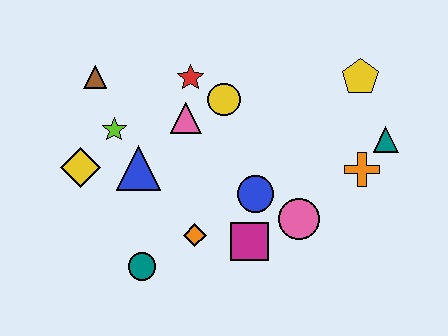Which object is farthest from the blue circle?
The brown triangle is farthest from the blue circle.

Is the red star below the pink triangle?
No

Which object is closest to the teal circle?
The orange diamond is closest to the teal circle.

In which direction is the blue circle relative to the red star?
The blue circle is below the red star.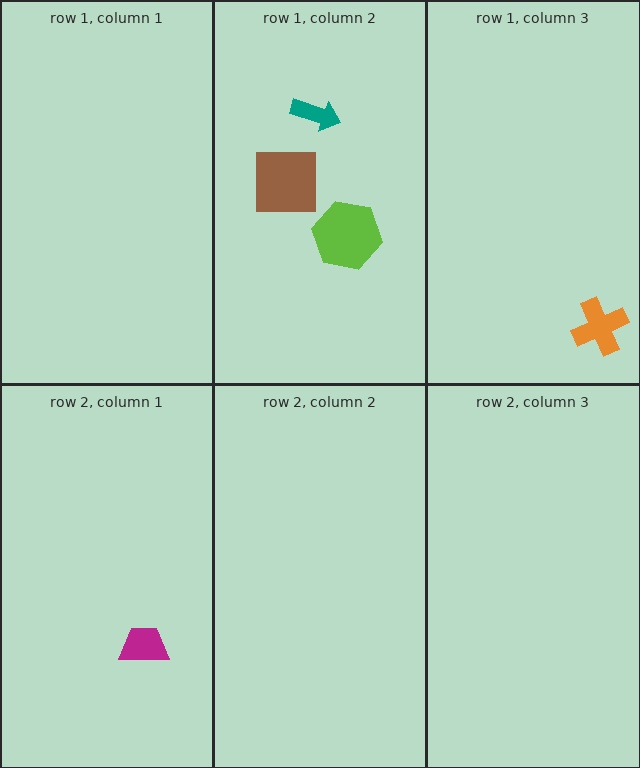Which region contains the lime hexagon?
The row 1, column 2 region.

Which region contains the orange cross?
The row 1, column 3 region.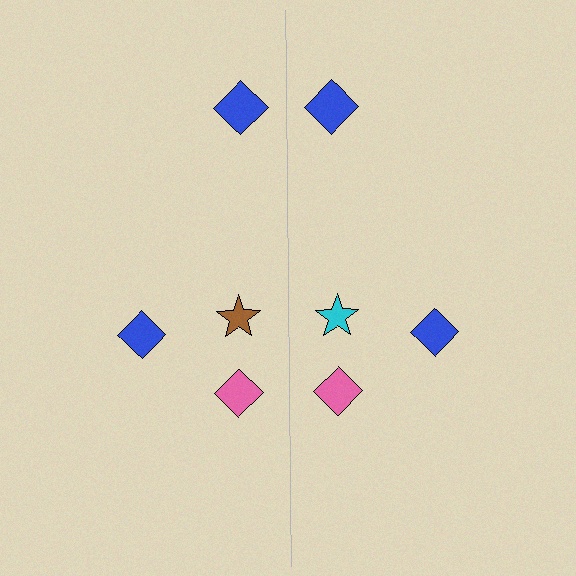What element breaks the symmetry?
The cyan star on the right side breaks the symmetry — its mirror counterpart is brown.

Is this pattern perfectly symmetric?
No, the pattern is not perfectly symmetric. The cyan star on the right side breaks the symmetry — its mirror counterpart is brown.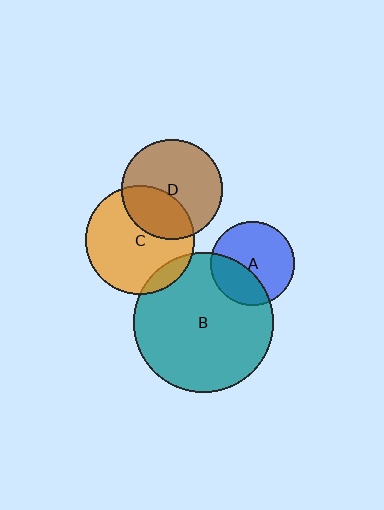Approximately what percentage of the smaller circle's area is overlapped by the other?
Approximately 35%.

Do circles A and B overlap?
Yes.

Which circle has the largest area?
Circle B (teal).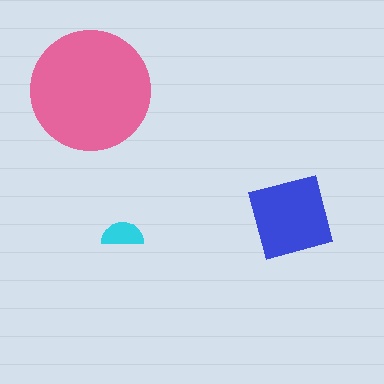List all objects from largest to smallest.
The pink circle, the blue square, the cyan semicircle.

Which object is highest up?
The pink circle is topmost.